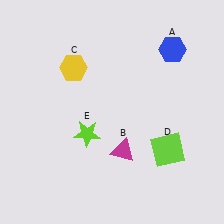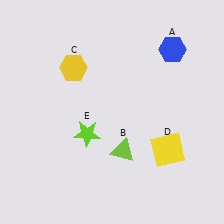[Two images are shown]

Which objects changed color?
B changed from magenta to lime. D changed from lime to yellow.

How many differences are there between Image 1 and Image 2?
There are 2 differences between the two images.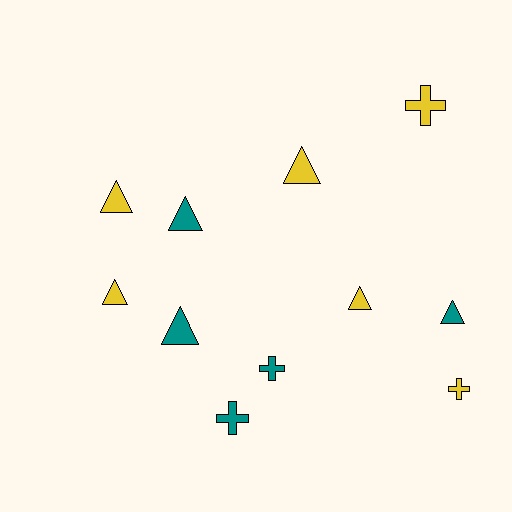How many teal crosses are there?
There are 2 teal crosses.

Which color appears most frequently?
Yellow, with 6 objects.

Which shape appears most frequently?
Triangle, with 7 objects.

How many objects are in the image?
There are 11 objects.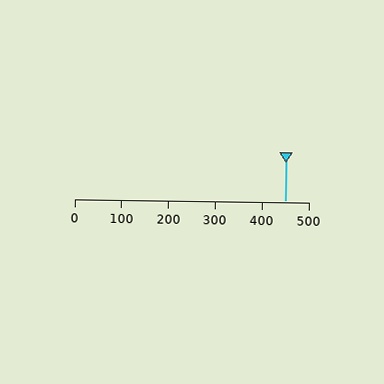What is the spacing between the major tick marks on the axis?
The major ticks are spaced 100 apart.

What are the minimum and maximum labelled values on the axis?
The axis runs from 0 to 500.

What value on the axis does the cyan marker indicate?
The marker indicates approximately 450.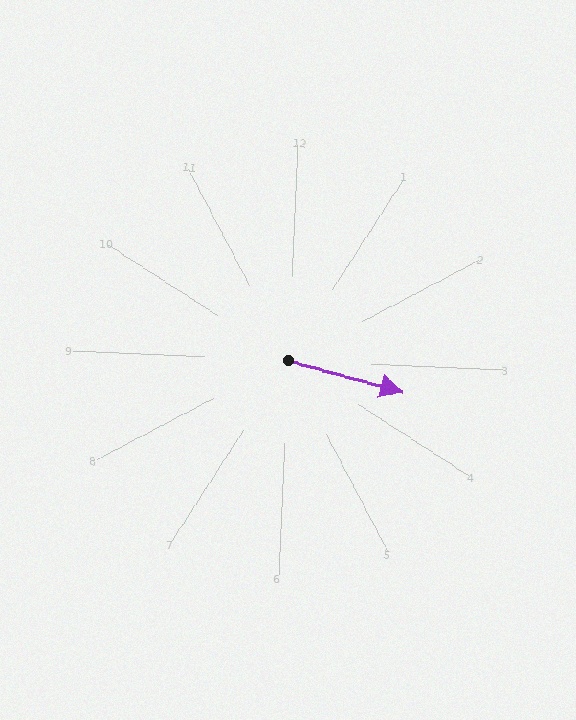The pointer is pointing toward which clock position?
Roughly 3 o'clock.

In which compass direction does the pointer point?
East.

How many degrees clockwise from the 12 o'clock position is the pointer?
Approximately 103 degrees.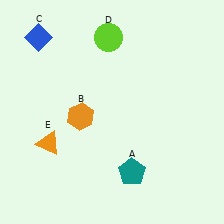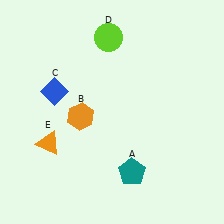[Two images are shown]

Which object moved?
The blue diamond (C) moved down.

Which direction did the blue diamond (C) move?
The blue diamond (C) moved down.